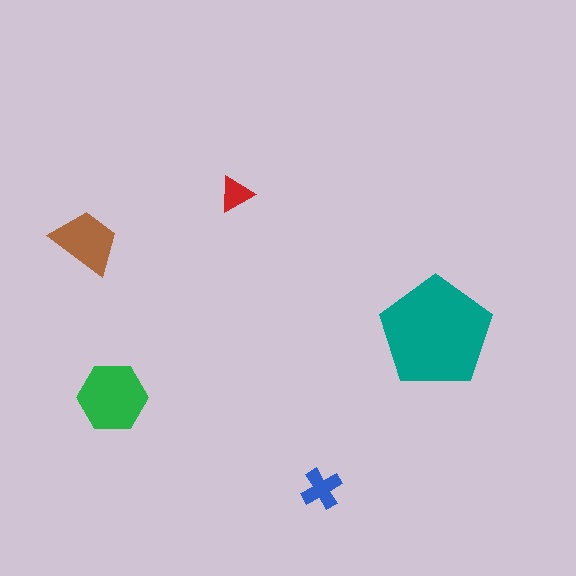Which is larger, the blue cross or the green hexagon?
The green hexagon.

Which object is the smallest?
The red triangle.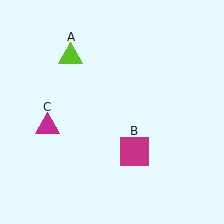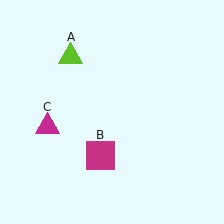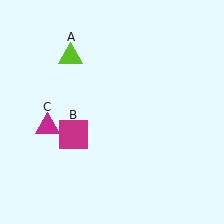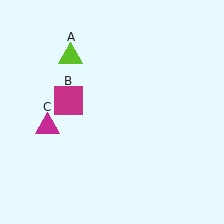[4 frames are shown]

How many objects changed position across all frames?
1 object changed position: magenta square (object B).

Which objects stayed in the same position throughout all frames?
Lime triangle (object A) and magenta triangle (object C) remained stationary.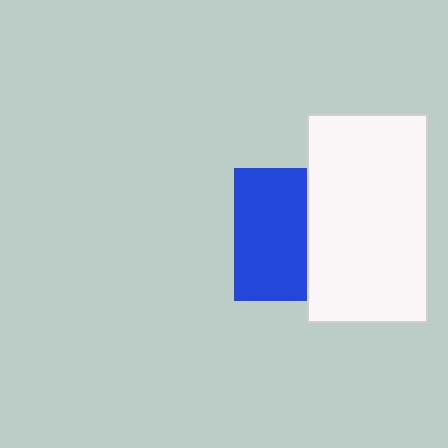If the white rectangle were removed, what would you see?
You would see the complete blue square.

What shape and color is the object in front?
The object in front is a white rectangle.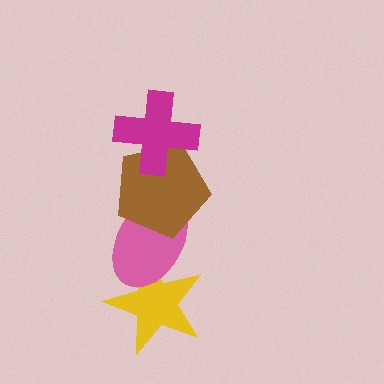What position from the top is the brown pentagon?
The brown pentagon is 2nd from the top.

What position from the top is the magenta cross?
The magenta cross is 1st from the top.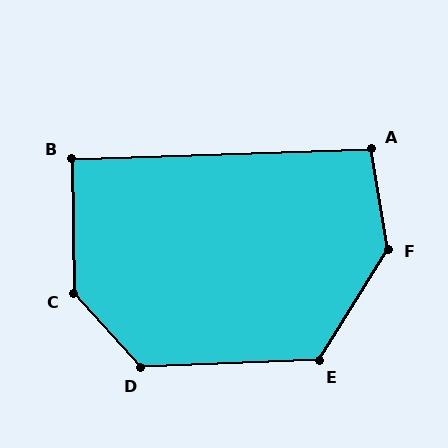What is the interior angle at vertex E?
Approximately 124 degrees (obtuse).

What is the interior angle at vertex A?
Approximately 97 degrees (obtuse).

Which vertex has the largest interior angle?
F, at approximately 139 degrees.